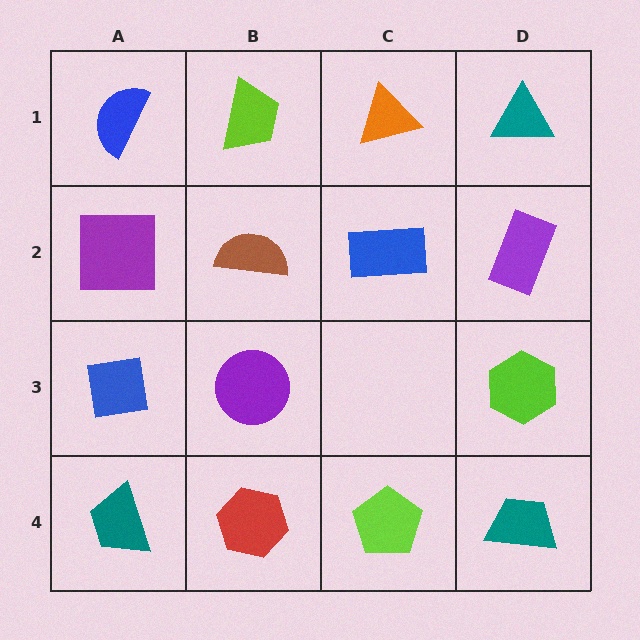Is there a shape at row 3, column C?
No, that cell is empty.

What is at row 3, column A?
A blue square.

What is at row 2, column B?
A brown semicircle.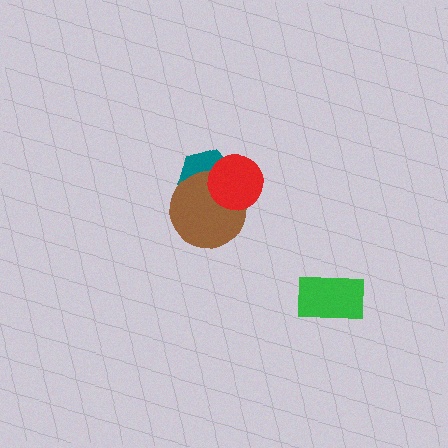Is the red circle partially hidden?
No, no other shape covers it.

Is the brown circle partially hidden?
Yes, it is partially covered by another shape.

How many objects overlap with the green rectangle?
0 objects overlap with the green rectangle.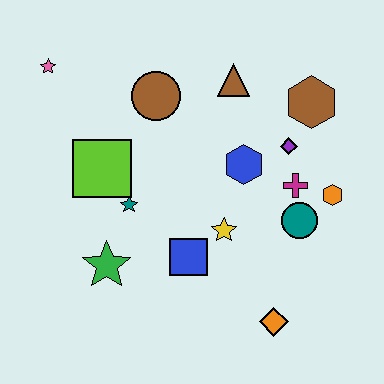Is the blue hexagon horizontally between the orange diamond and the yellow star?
Yes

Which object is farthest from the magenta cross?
The pink star is farthest from the magenta cross.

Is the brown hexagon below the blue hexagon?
No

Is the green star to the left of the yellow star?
Yes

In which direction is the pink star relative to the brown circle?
The pink star is to the left of the brown circle.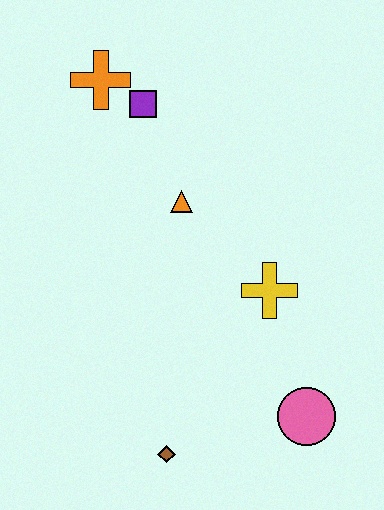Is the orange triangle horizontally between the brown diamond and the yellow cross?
Yes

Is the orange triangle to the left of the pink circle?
Yes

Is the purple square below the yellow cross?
No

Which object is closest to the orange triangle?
The purple square is closest to the orange triangle.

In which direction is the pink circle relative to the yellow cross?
The pink circle is below the yellow cross.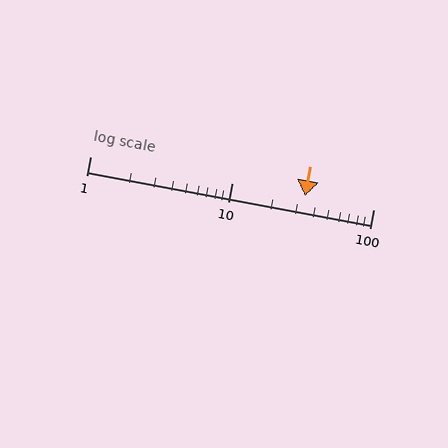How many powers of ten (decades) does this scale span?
The scale spans 2 decades, from 1 to 100.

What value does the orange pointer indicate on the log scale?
The pointer indicates approximately 33.